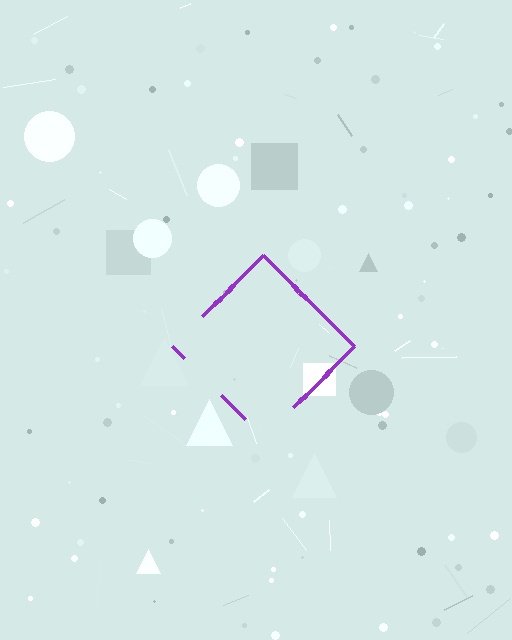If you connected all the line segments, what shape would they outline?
They would outline a diamond.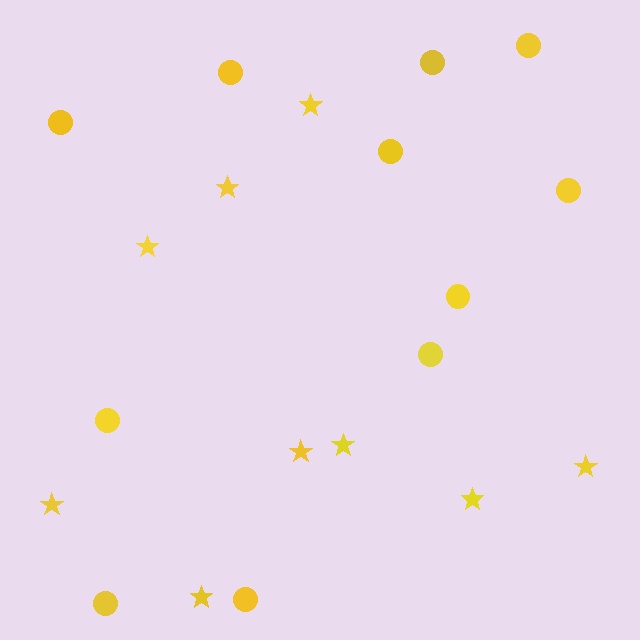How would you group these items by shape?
There are 2 groups: one group of stars (9) and one group of circles (11).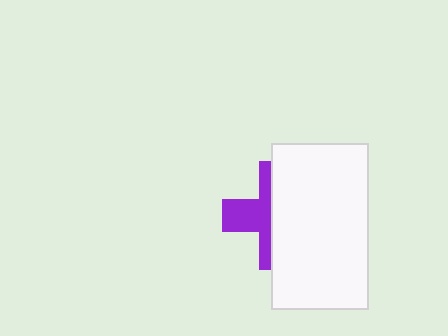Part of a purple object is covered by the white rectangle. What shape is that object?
It is a cross.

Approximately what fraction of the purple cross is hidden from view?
Roughly 59% of the purple cross is hidden behind the white rectangle.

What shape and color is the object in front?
The object in front is a white rectangle.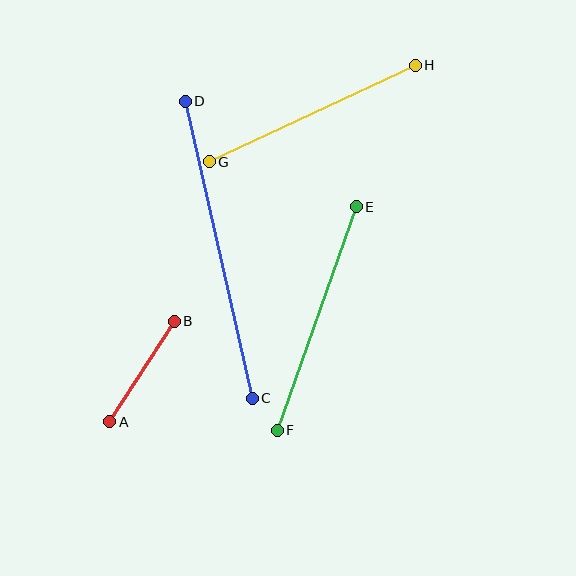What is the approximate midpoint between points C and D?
The midpoint is at approximately (219, 250) pixels.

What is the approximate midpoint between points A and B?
The midpoint is at approximately (142, 372) pixels.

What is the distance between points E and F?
The distance is approximately 237 pixels.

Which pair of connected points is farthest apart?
Points C and D are farthest apart.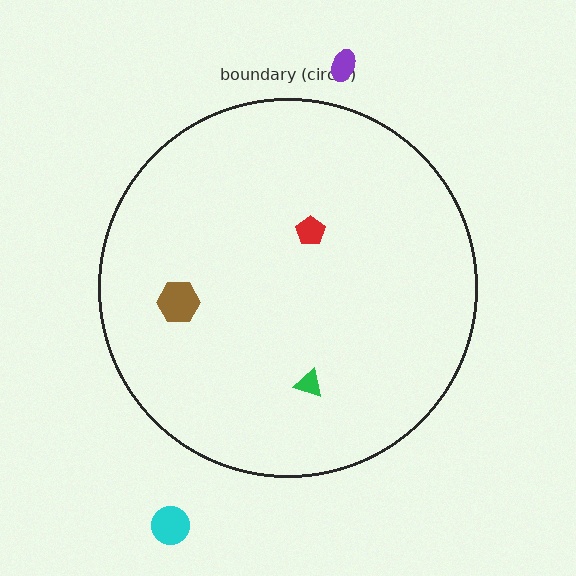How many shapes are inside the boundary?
3 inside, 2 outside.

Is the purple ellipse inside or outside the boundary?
Outside.